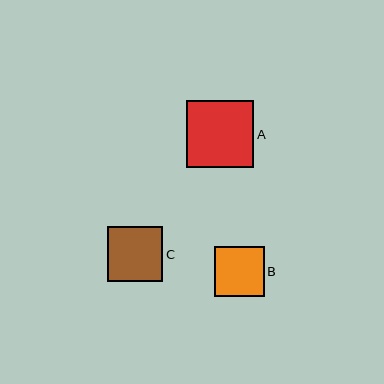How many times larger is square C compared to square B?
Square C is approximately 1.1 times the size of square B.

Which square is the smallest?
Square B is the smallest with a size of approximately 50 pixels.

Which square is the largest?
Square A is the largest with a size of approximately 67 pixels.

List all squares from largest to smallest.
From largest to smallest: A, C, B.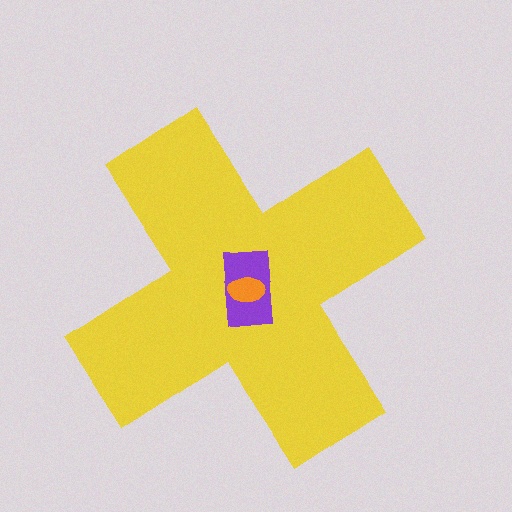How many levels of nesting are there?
3.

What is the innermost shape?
The orange ellipse.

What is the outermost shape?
The yellow cross.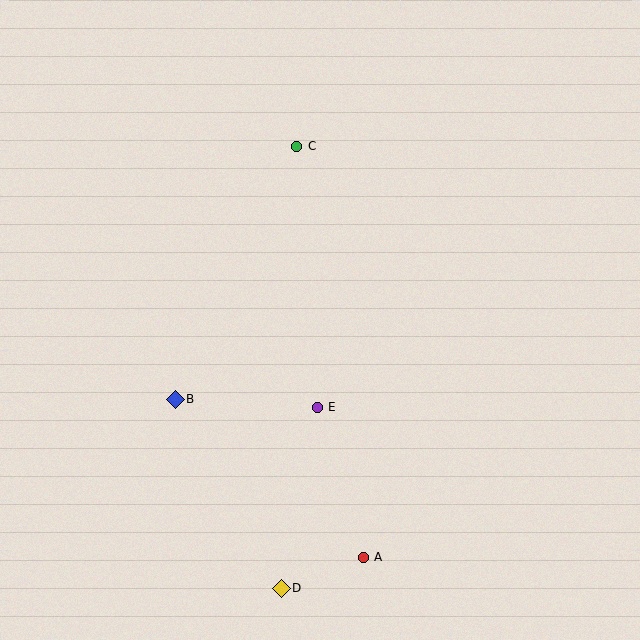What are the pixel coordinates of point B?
Point B is at (175, 399).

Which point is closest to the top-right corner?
Point C is closest to the top-right corner.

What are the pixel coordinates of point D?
Point D is at (281, 588).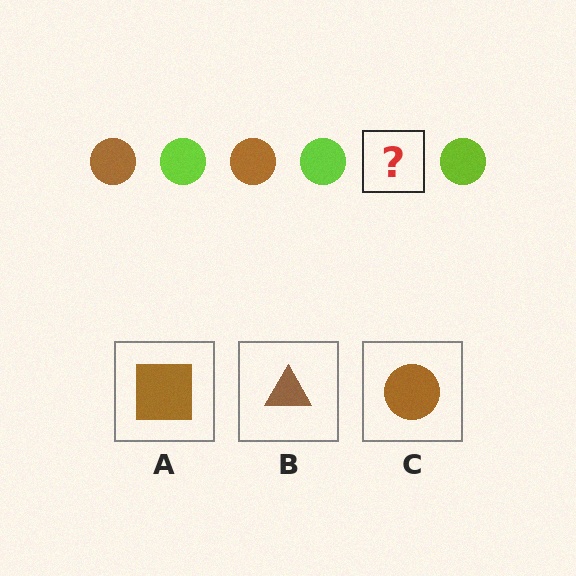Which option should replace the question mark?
Option C.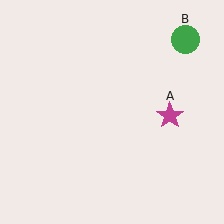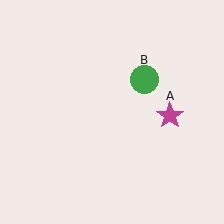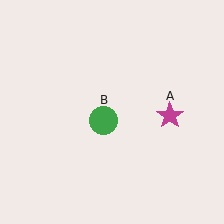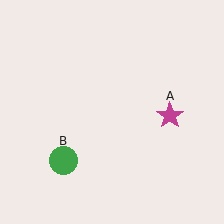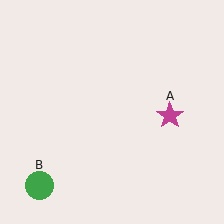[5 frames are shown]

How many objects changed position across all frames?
1 object changed position: green circle (object B).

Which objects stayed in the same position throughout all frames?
Magenta star (object A) remained stationary.